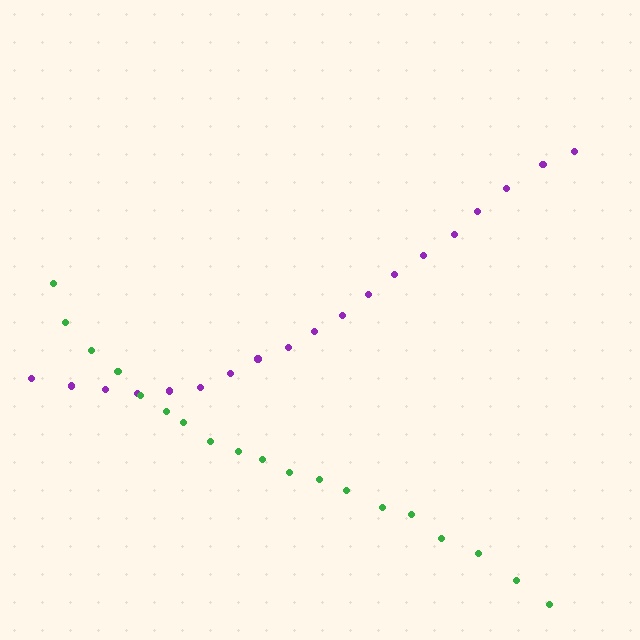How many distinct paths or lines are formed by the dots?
There are 2 distinct paths.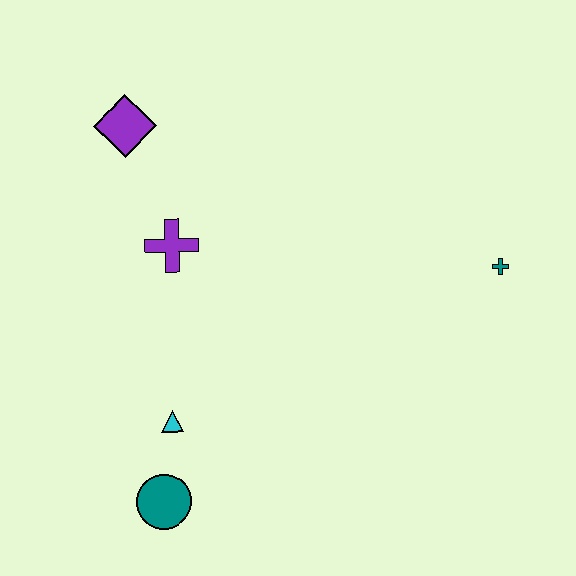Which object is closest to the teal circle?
The cyan triangle is closest to the teal circle.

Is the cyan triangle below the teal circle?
No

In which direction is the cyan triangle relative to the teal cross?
The cyan triangle is to the left of the teal cross.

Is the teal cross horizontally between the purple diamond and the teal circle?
No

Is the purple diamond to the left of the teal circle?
Yes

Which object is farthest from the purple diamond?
The teal cross is farthest from the purple diamond.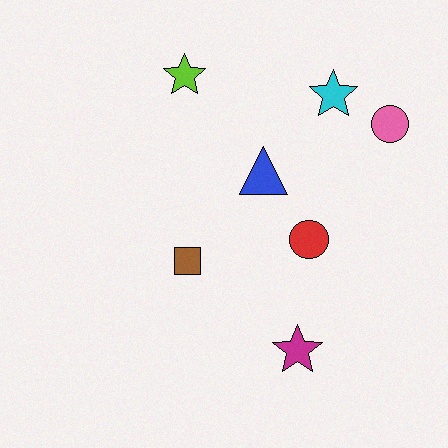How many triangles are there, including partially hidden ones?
There is 1 triangle.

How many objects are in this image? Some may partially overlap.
There are 7 objects.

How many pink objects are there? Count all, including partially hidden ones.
There is 1 pink object.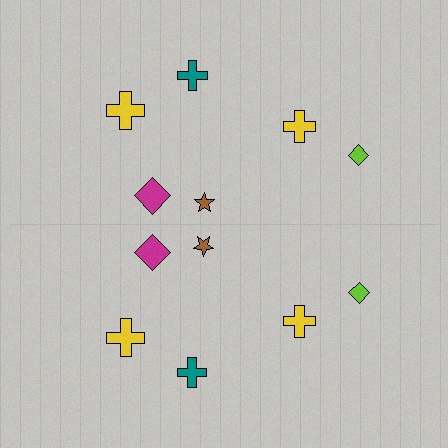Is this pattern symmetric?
Yes, this pattern has bilateral (reflection) symmetry.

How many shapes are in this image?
There are 12 shapes in this image.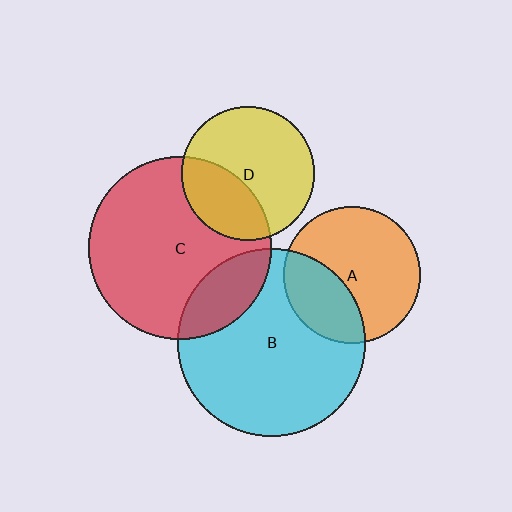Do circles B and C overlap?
Yes.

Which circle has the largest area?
Circle B (cyan).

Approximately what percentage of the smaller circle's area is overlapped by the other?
Approximately 20%.